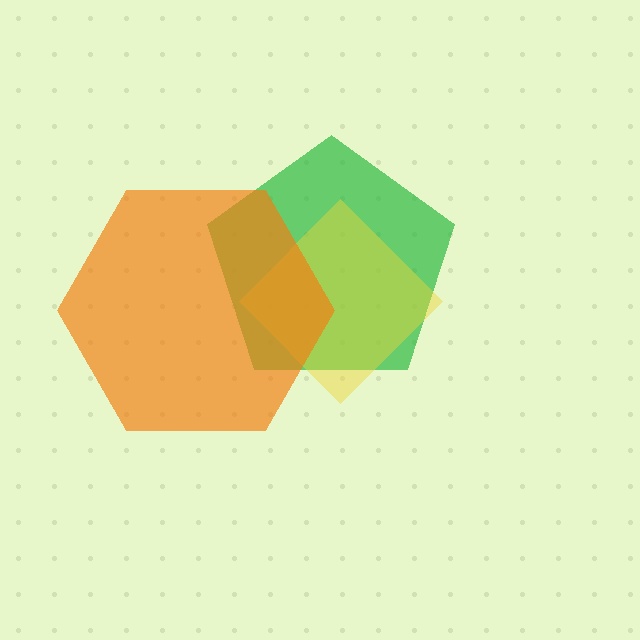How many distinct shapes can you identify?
There are 3 distinct shapes: a green pentagon, a yellow diamond, an orange hexagon.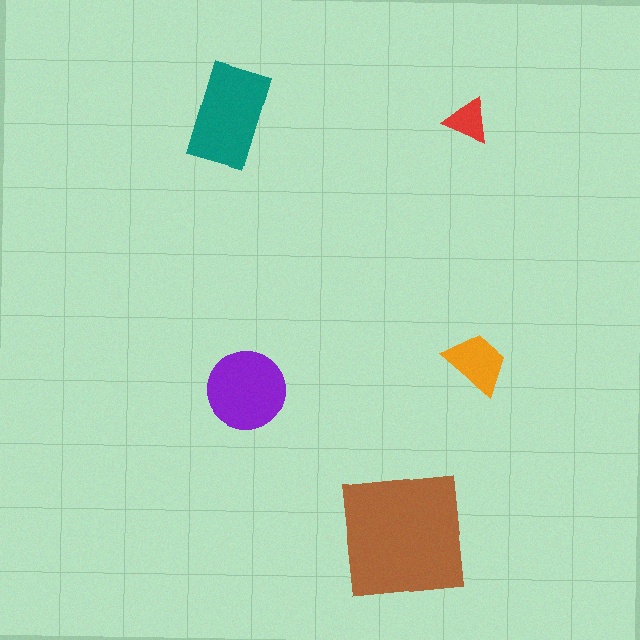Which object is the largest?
The brown square.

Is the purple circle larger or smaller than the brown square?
Smaller.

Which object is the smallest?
The red triangle.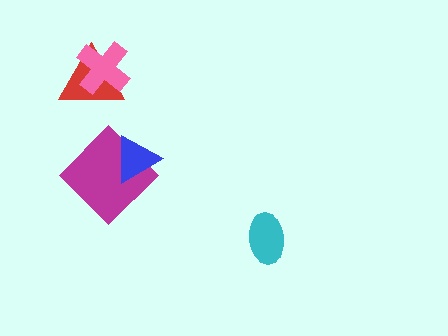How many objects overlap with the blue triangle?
1 object overlaps with the blue triangle.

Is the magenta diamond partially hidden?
Yes, it is partially covered by another shape.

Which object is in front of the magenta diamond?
The blue triangle is in front of the magenta diamond.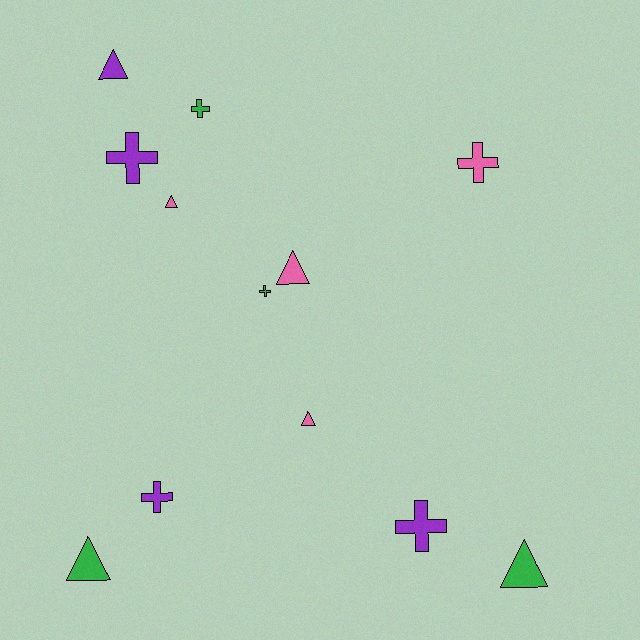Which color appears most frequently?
Green, with 4 objects.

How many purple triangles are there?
There is 1 purple triangle.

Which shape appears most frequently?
Triangle, with 6 objects.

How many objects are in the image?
There are 12 objects.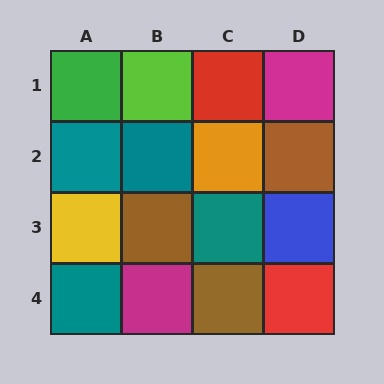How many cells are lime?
1 cell is lime.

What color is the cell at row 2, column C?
Orange.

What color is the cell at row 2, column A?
Teal.